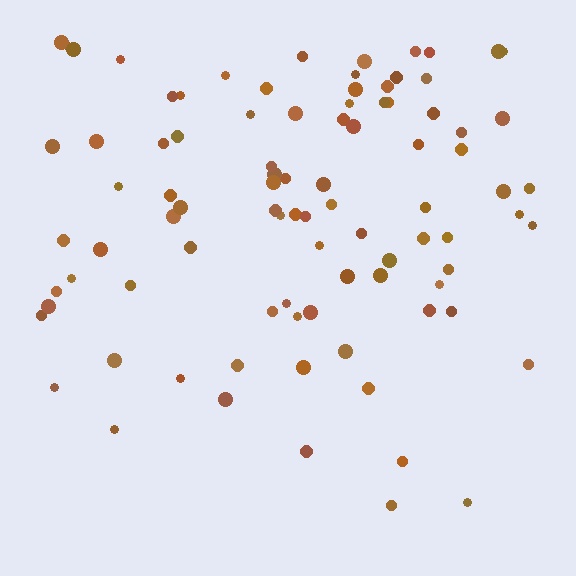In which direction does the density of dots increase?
From bottom to top, with the top side densest.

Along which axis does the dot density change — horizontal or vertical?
Vertical.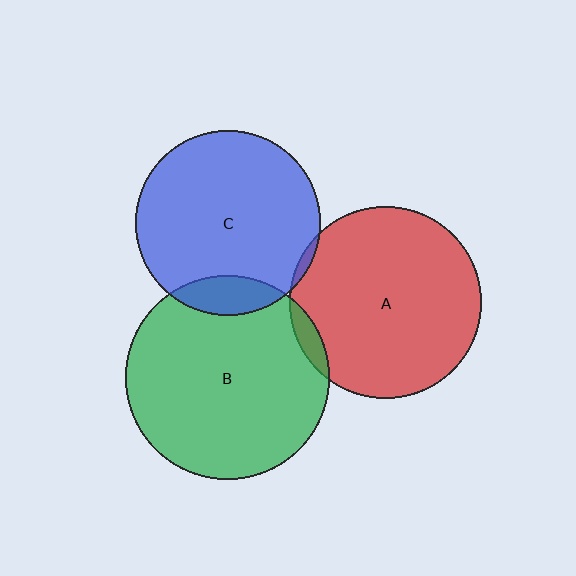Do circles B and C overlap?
Yes.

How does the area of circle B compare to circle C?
Approximately 1.2 times.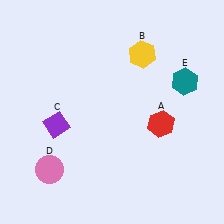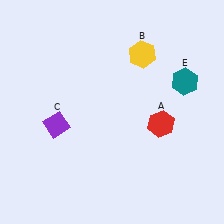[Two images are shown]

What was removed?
The pink circle (D) was removed in Image 2.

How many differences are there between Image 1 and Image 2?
There is 1 difference between the two images.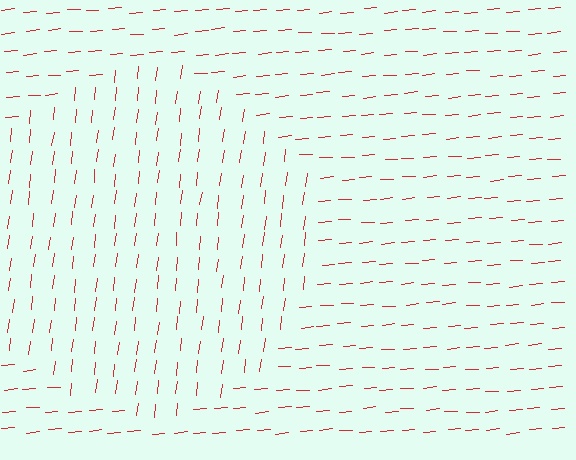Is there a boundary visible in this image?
Yes, there is a texture boundary formed by a change in line orientation.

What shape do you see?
I see a circle.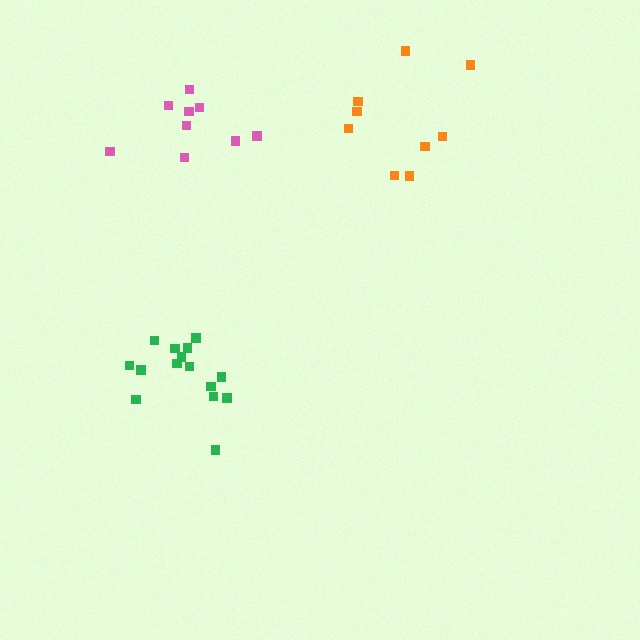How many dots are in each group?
Group 1: 9 dots, Group 2: 9 dots, Group 3: 15 dots (33 total).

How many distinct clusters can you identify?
There are 3 distinct clusters.